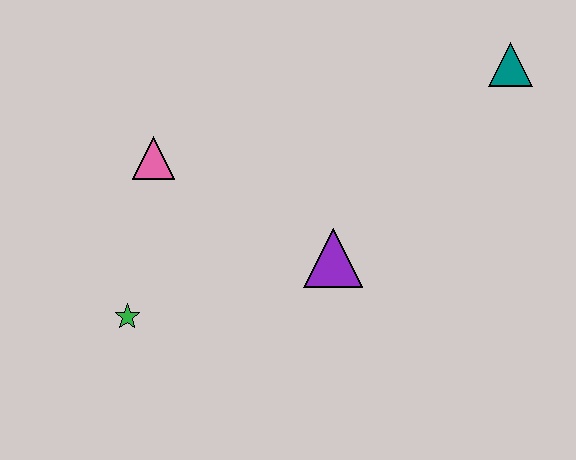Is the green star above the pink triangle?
No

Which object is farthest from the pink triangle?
The teal triangle is farthest from the pink triangle.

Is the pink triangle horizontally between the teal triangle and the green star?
Yes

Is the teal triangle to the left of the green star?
No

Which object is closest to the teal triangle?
The purple triangle is closest to the teal triangle.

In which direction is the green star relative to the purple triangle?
The green star is to the left of the purple triangle.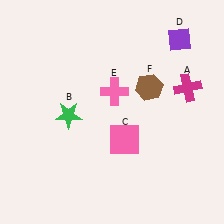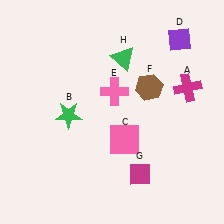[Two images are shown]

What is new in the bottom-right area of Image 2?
A magenta diamond (G) was added in the bottom-right area of Image 2.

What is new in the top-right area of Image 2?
A green triangle (H) was added in the top-right area of Image 2.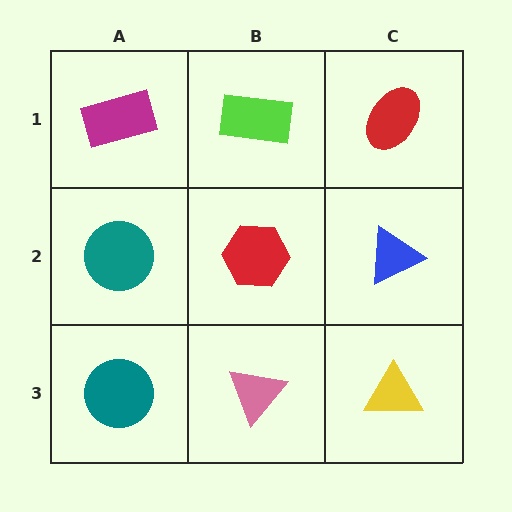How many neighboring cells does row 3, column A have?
2.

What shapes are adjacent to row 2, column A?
A magenta rectangle (row 1, column A), a teal circle (row 3, column A), a red hexagon (row 2, column B).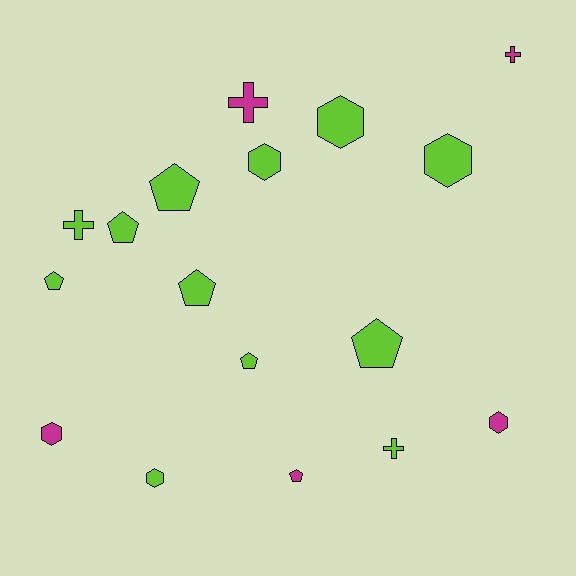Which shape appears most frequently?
Pentagon, with 7 objects.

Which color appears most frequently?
Lime, with 12 objects.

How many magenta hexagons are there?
There are 2 magenta hexagons.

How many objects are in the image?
There are 17 objects.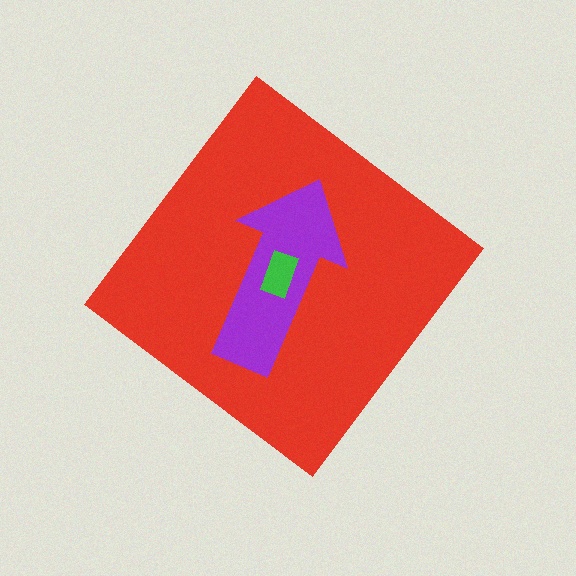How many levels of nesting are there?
3.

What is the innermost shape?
The green rectangle.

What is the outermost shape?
The red diamond.